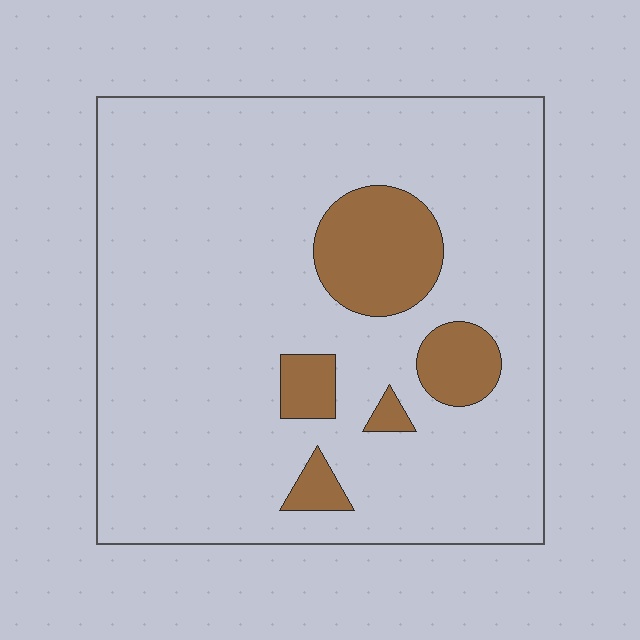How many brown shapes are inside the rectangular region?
5.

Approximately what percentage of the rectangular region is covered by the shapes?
Approximately 15%.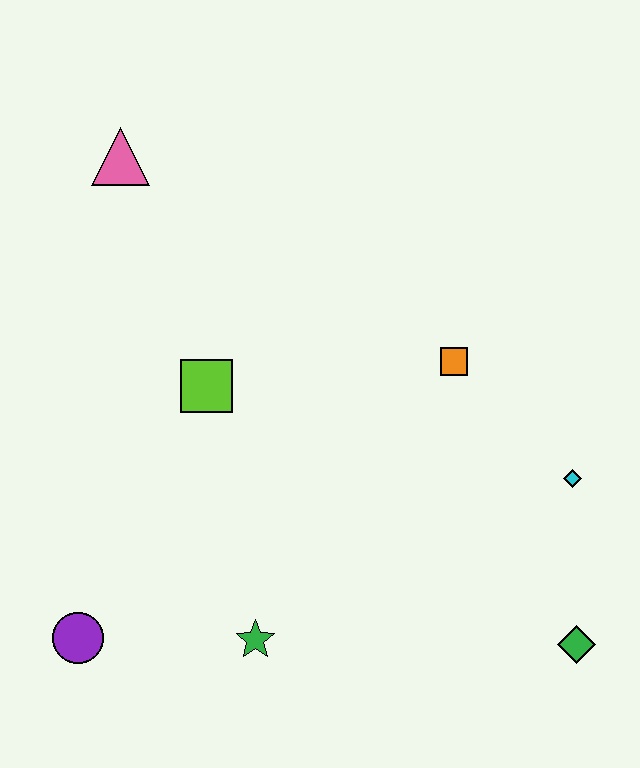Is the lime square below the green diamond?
No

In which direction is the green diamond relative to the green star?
The green diamond is to the right of the green star.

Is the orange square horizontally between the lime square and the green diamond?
Yes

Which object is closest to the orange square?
The cyan diamond is closest to the orange square.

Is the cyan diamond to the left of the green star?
No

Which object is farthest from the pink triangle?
The green diamond is farthest from the pink triangle.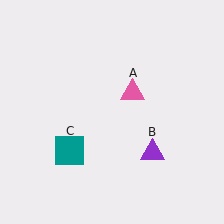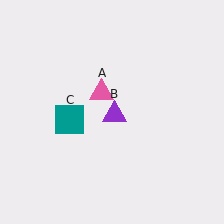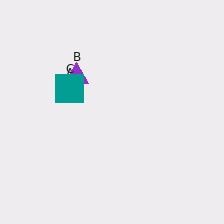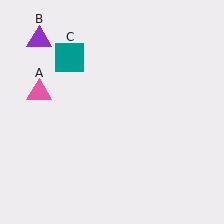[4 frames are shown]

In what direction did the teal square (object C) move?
The teal square (object C) moved up.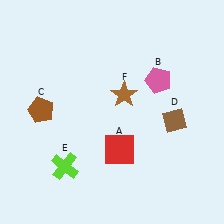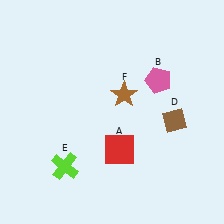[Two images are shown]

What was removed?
The brown pentagon (C) was removed in Image 2.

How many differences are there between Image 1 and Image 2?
There is 1 difference between the two images.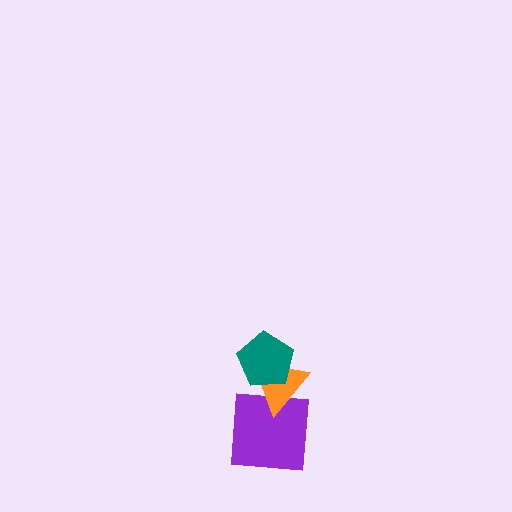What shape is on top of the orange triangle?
The teal pentagon is on top of the orange triangle.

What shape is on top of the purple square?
The orange triangle is on top of the purple square.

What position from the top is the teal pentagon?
The teal pentagon is 1st from the top.